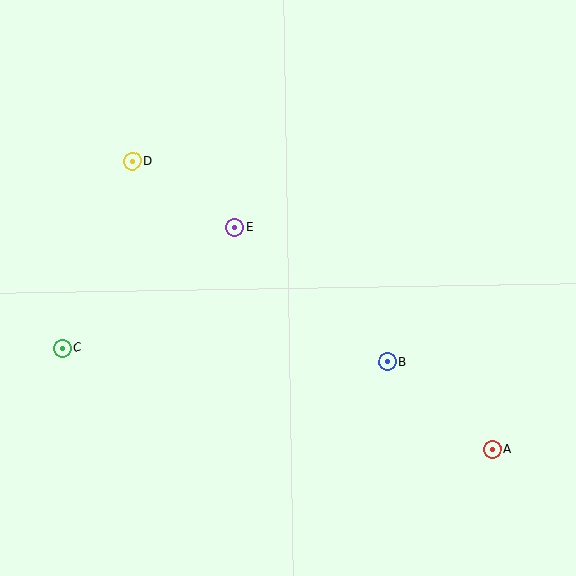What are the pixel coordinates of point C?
Point C is at (62, 348).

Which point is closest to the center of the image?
Point E at (235, 227) is closest to the center.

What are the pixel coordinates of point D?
Point D is at (132, 161).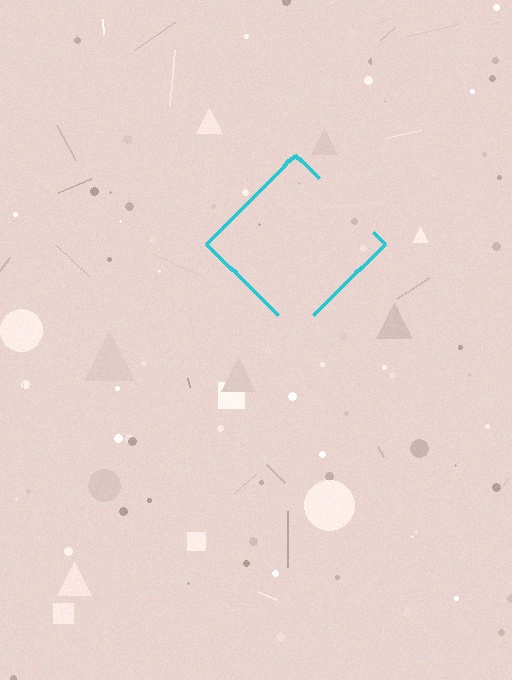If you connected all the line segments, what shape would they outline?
They would outline a diamond.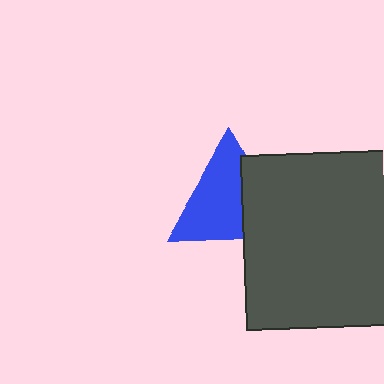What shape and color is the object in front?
The object in front is a dark gray square.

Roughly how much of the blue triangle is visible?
Most of it is visible (roughly 66%).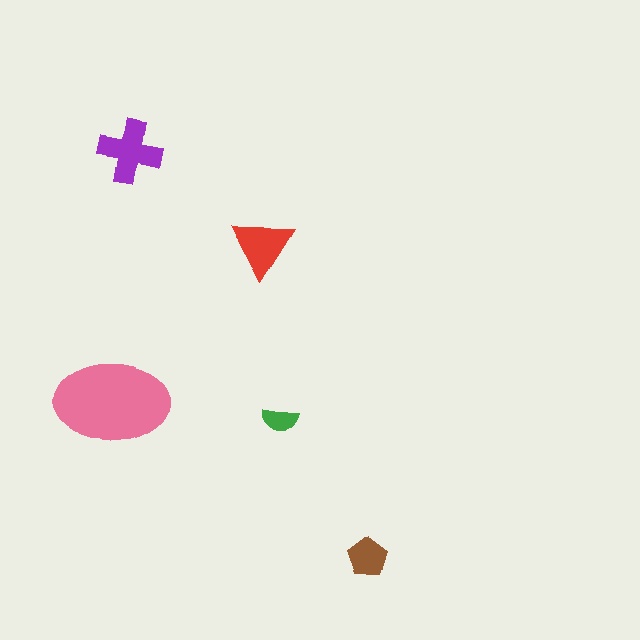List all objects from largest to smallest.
The pink ellipse, the purple cross, the red triangle, the brown pentagon, the green semicircle.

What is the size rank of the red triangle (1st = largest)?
3rd.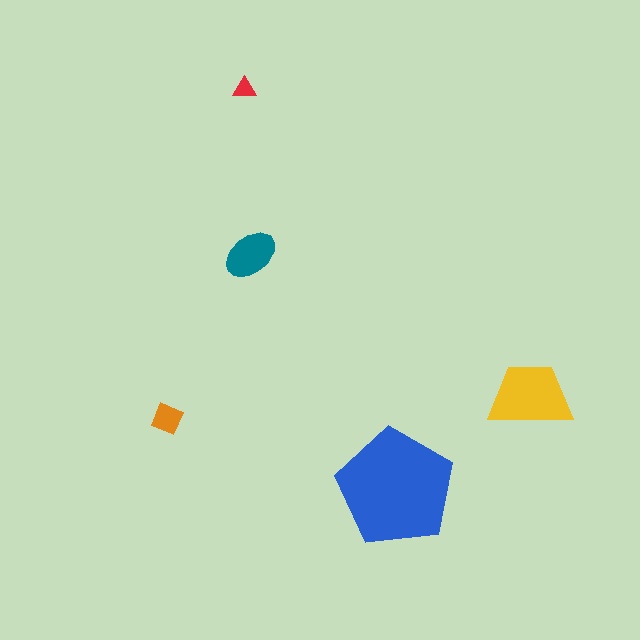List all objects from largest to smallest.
The blue pentagon, the yellow trapezoid, the teal ellipse, the orange diamond, the red triangle.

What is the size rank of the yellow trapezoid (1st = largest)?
2nd.